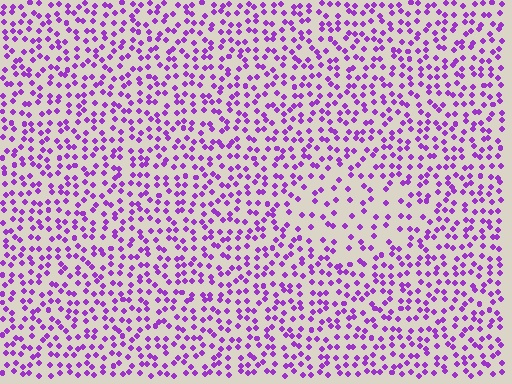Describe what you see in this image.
The image contains small purple elements arranged at two different densities. A diamond-shaped region is visible where the elements are less densely packed than the surrounding area.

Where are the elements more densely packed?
The elements are more densely packed outside the diamond boundary.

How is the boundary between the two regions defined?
The boundary is defined by a change in element density (approximately 1.8x ratio). All elements are the same color, size, and shape.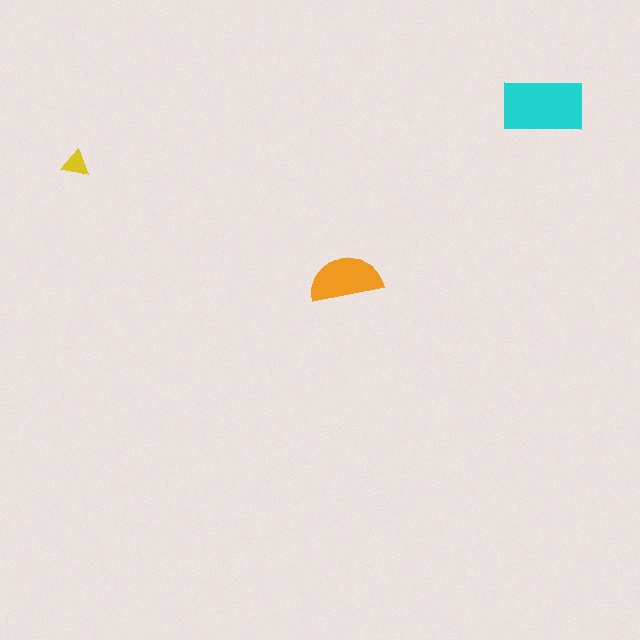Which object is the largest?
The cyan rectangle.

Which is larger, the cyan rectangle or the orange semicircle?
The cyan rectangle.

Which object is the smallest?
The yellow triangle.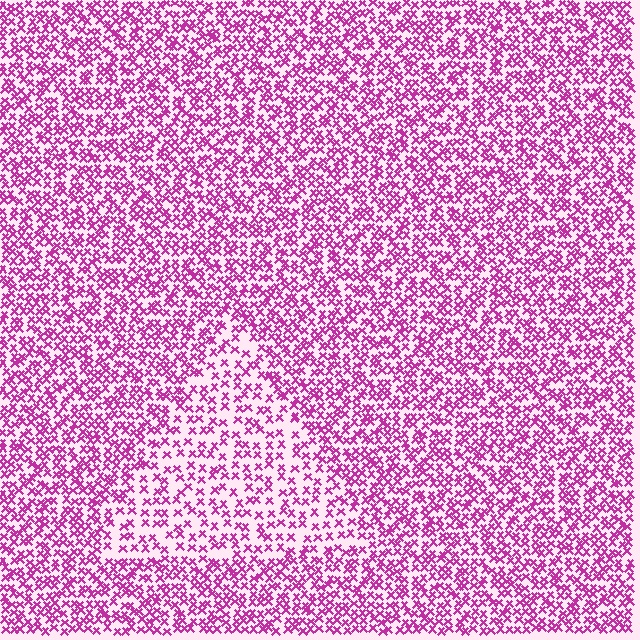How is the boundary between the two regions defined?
The boundary is defined by a change in element density (approximately 1.8x ratio). All elements are the same color, size, and shape.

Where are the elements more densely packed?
The elements are more densely packed outside the triangle boundary.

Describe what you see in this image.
The image contains small magenta elements arranged at two different densities. A triangle-shaped region is visible where the elements are less densely packed than the surrounding area.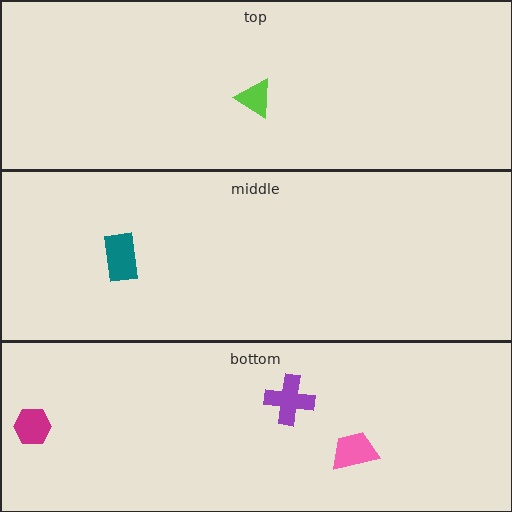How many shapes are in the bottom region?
3.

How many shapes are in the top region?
1.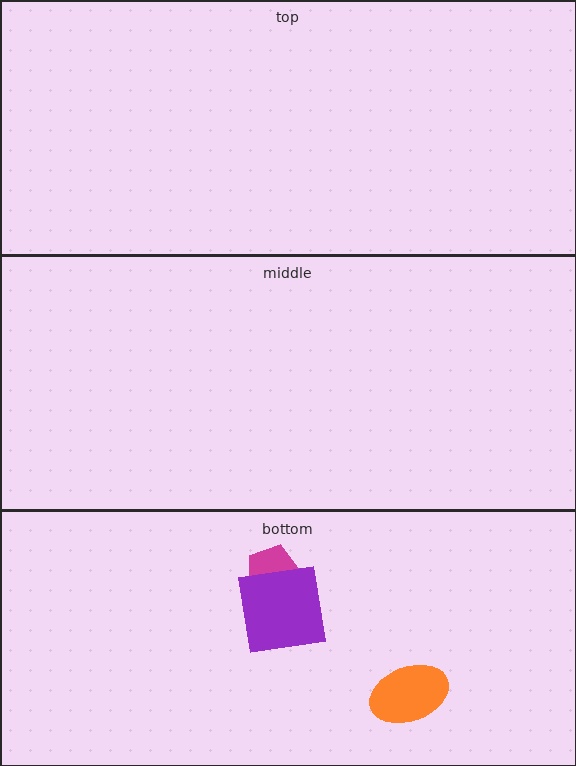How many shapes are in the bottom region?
3.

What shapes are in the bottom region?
The magenta pentagon, the orange ellipse, the purple square.